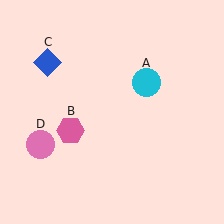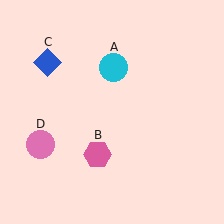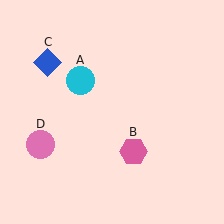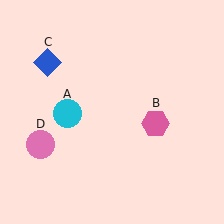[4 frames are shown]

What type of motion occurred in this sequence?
The cyan circle (object A), pink hexagon (object B) rotated counterclockwise around the center of the scene.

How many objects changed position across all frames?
2 objects changed position: cyan circle (object A), pink hexagon (object B).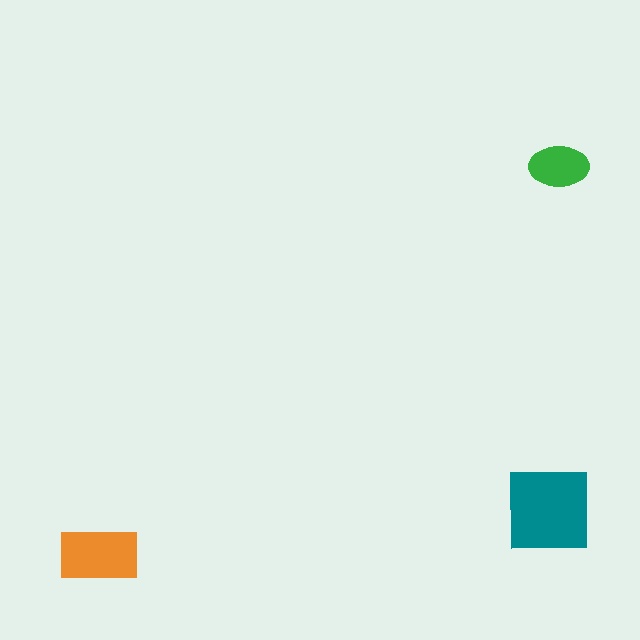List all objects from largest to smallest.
The teal square, the orange rectangle, the green ellipse.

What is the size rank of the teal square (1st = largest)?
1st.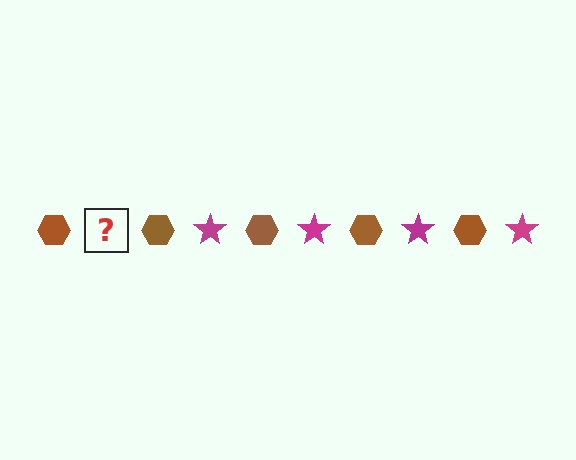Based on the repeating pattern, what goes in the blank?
The blank should be a magenta star.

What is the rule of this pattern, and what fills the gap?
The rule is that the pattern alternates between brown hexagon and magenta star. The gap should be filled with a magenta star.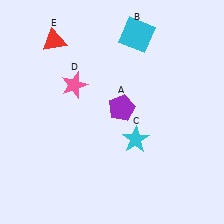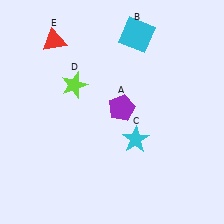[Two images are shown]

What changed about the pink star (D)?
In Image 1, D is pink. In Image 2, it changed to lime.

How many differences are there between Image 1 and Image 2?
There is 1 difference between the two images.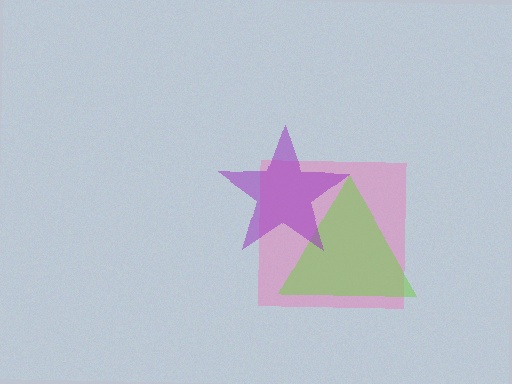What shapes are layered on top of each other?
The layered shapes are: a pink square, a lime triangle, a purple star.